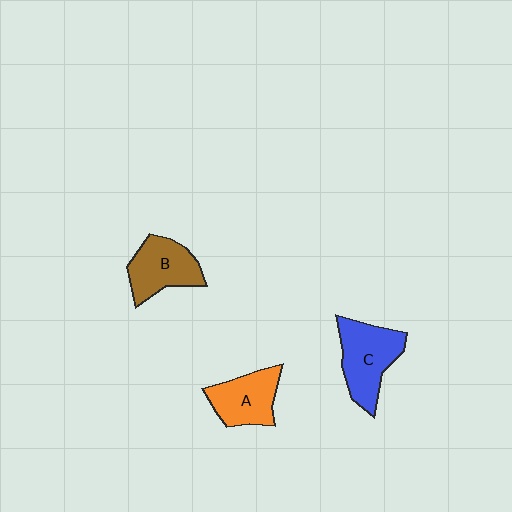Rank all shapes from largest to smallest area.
From largest to smallest: C (blue), B (brown), A (orange).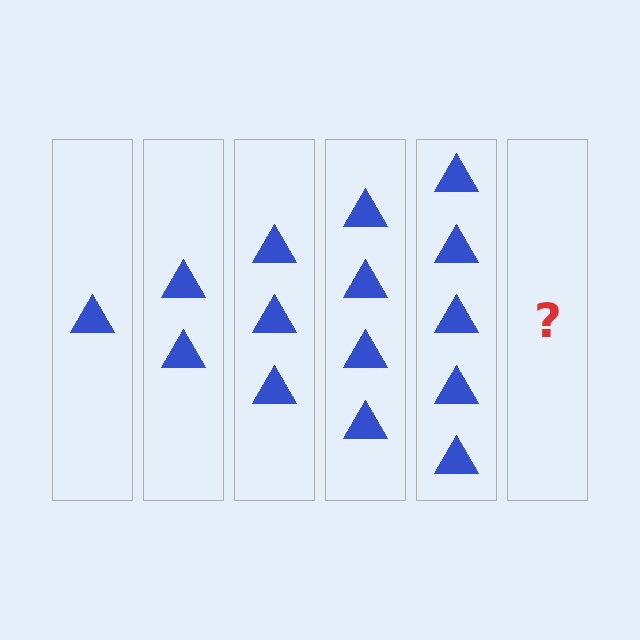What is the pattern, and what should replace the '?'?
The pattern is that each step adds one more triangle. The '?' should be 6 triangles.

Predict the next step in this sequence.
The next step is 6 triangles.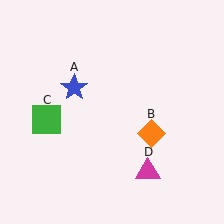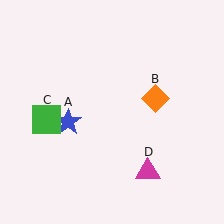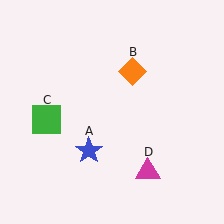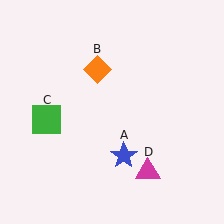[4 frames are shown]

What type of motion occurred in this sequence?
The blue star (object A), orange diamond (object B) rotated counterclockwise around the center of the scene.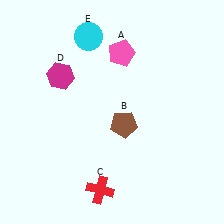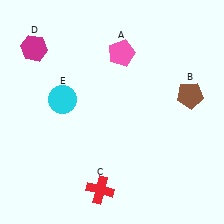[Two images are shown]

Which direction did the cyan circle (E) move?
The cyan circle (E) moved down.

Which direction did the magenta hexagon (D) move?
The magenta hexagon (D) moved up.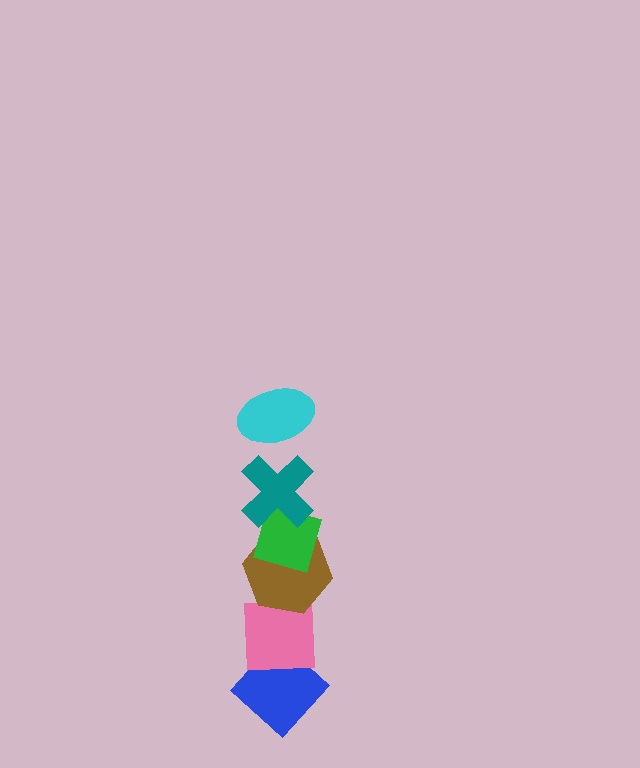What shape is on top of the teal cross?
The cyan ellipse is on top of the teal cross.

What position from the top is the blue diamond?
The blue diamond is 6th from the top.